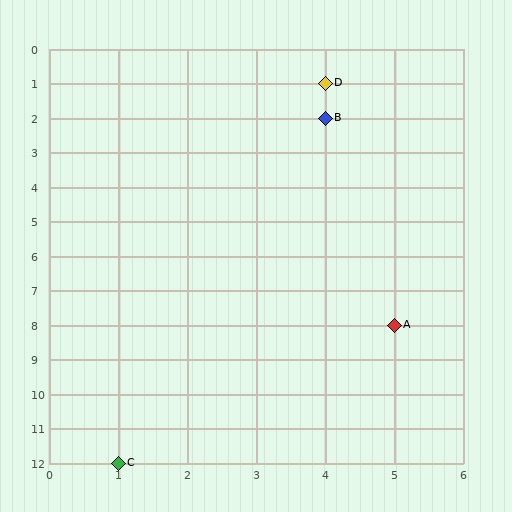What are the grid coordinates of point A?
Point A is at grid coordinates (5, 8).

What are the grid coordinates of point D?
Point D is at grid coordinates (4, 1).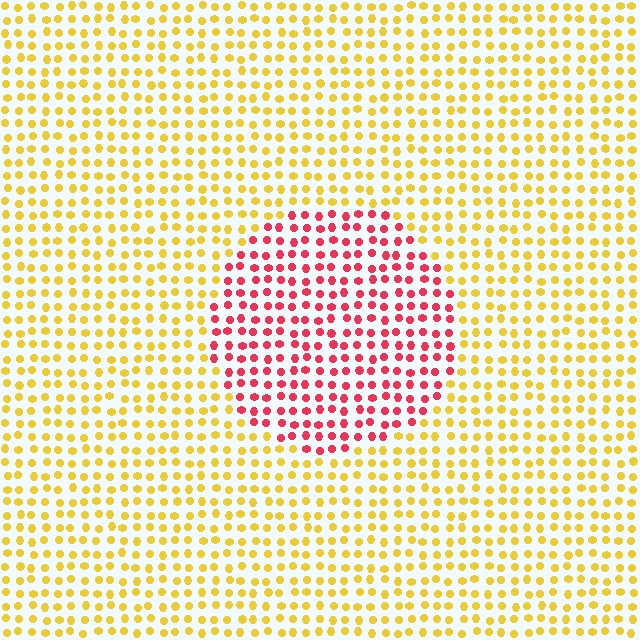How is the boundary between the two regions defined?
The boundary is defined purely by a slight shift in hue (about 62 degrees). Spacing, size, and orientation are identical on both sides.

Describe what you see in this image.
The image is filled with small yellow elements in a uniform arrangement. A circle-shaped region is visible where the elements are tinted to a slightly different hue, forming a subtle color boundary.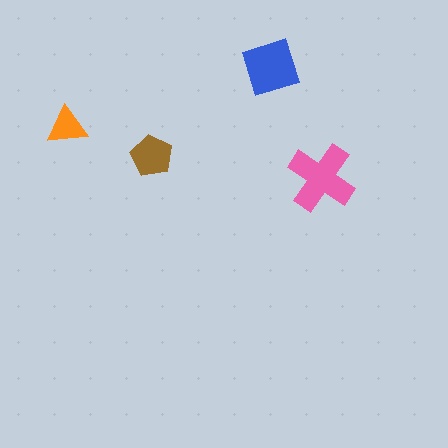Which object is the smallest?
The orange triangle.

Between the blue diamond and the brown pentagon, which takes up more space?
The blue diamond.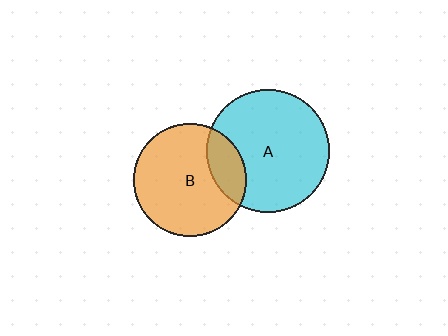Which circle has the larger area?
Circle A (cyan).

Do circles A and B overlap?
Yes.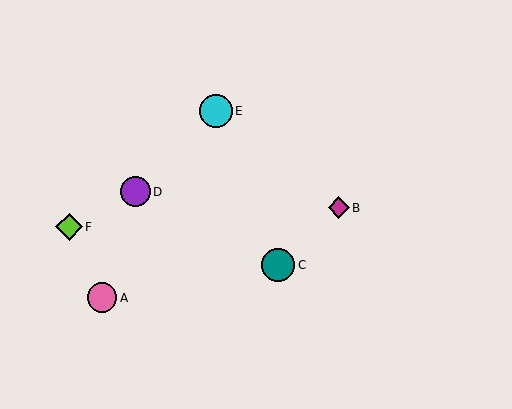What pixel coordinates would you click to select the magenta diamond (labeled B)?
Click at (339, 208) to select the magenta diamond B.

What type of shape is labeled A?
Shape A is a pink circle.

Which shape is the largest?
The teal circle (labeled C) is the largest.